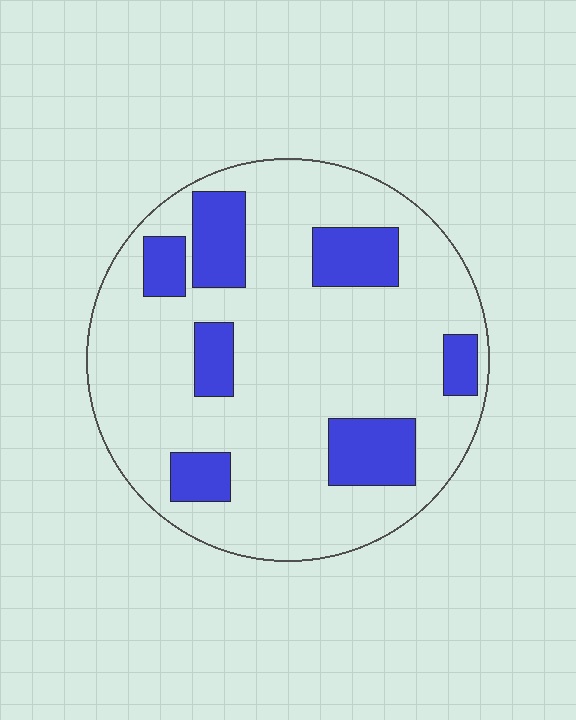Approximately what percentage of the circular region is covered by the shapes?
Approximately 20%.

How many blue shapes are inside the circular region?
7.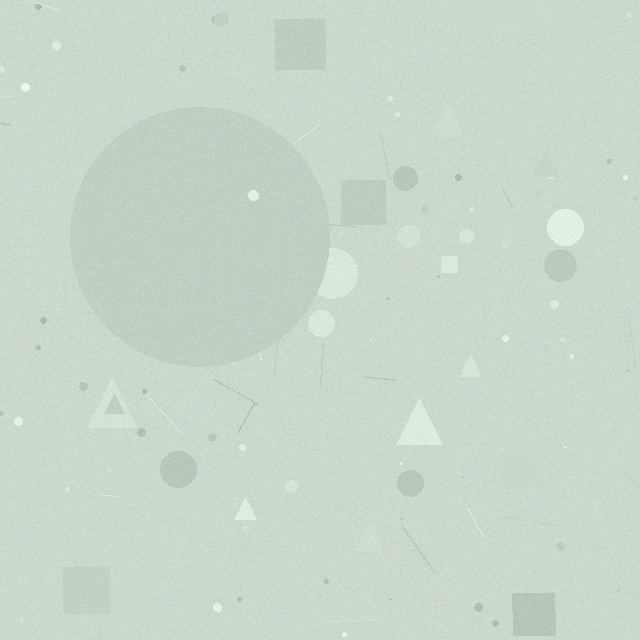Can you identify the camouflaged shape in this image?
The camouflaged shape is a circle.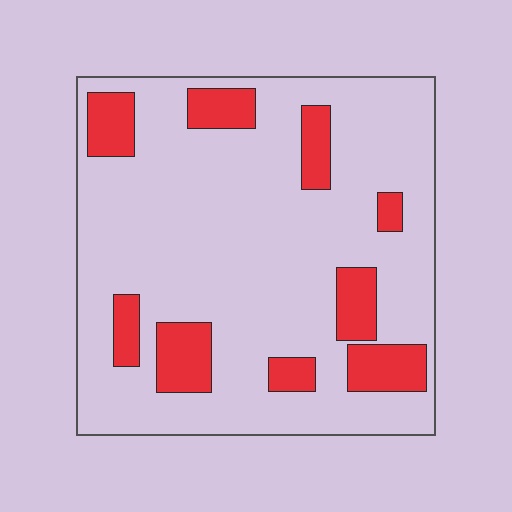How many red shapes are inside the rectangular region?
9.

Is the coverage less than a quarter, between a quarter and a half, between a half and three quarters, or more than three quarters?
Less than a quarter.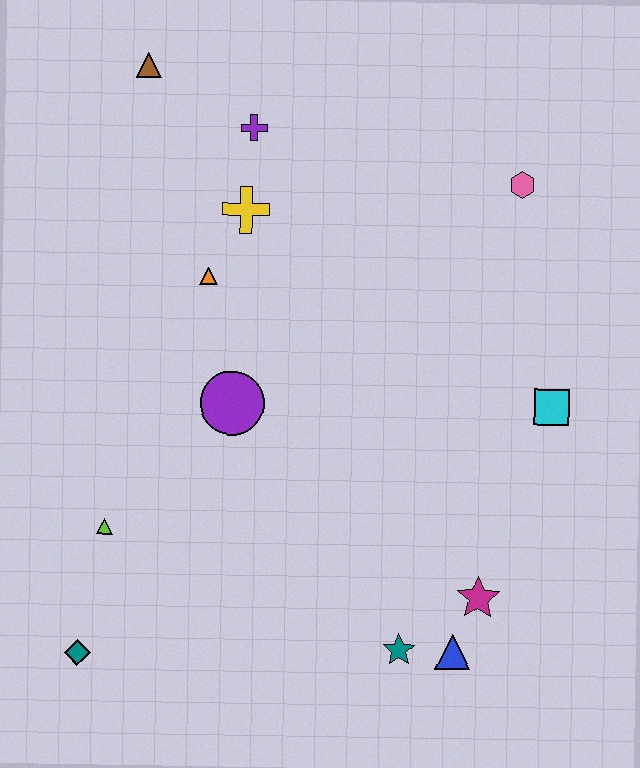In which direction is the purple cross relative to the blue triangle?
The purple cross is above the blue triangle.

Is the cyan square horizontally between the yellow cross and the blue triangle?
No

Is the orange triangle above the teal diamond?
Yes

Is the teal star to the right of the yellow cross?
Yes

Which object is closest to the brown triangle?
The purple cross is closest to the brown triangle.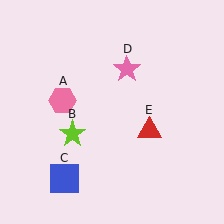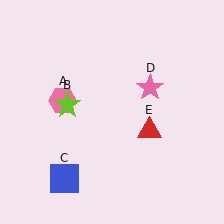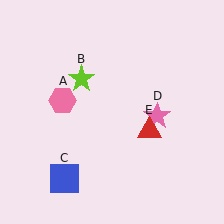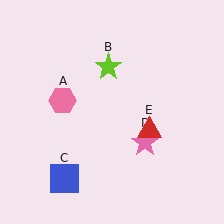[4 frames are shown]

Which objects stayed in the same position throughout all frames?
Pink hexagon (object A) and blue square (object C) and red triangle (object E) remained stationary.